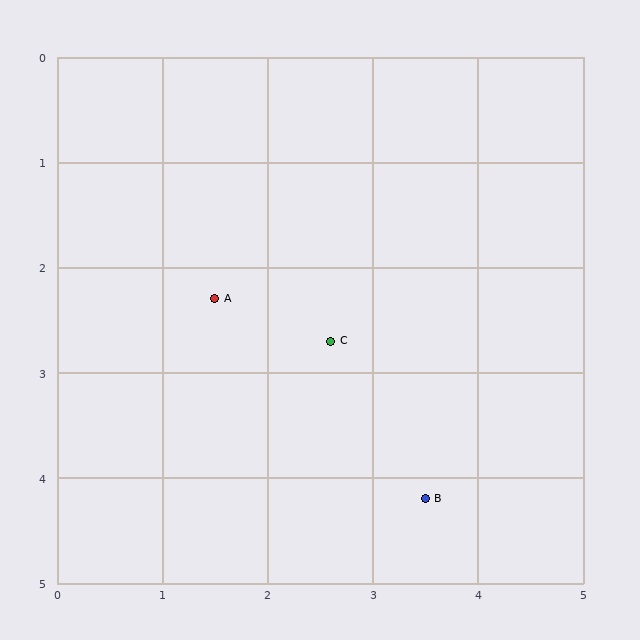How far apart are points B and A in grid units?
Points B and A are about 2.8 grid units apart.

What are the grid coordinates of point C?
Point C is at approximately (2.6, 2.7).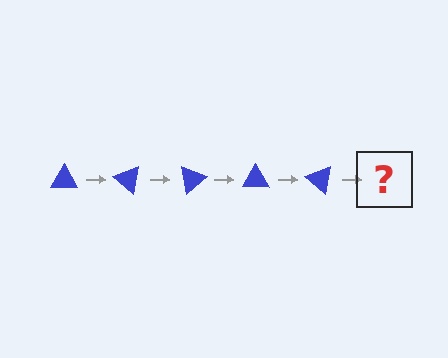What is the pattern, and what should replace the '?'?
The pattern is that the triangle rotates 40 degrees each step. The '?' should be a blue triangle rotated 200 degrees.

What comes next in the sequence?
The next element should be a blue triangle rotated 200 degrees.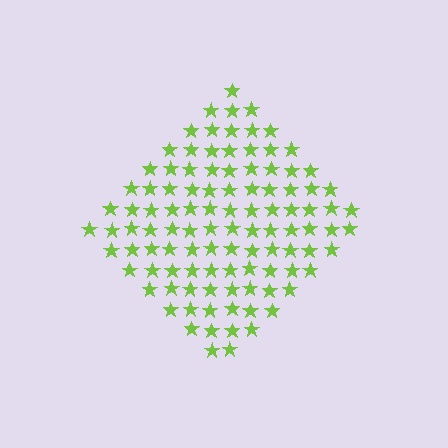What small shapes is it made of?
It is made of small stars.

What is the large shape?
The large shape is a diamond.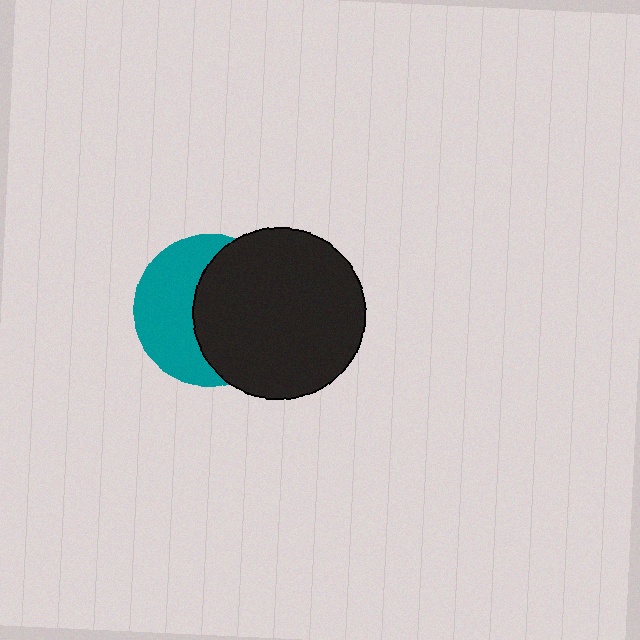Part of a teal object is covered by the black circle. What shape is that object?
It is a circle.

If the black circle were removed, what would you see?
You would see the complete teal circle.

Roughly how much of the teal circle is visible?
About half of it is visible (roughly 46%).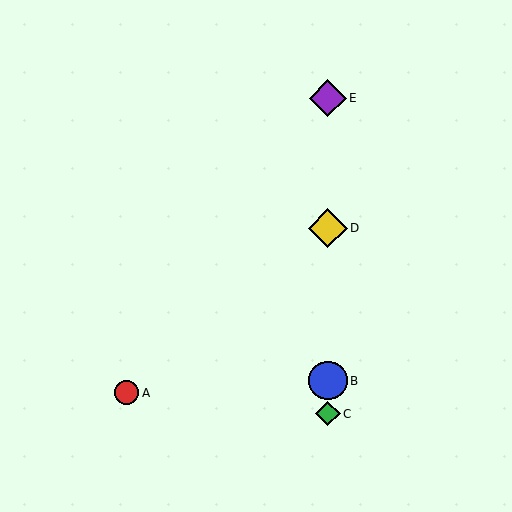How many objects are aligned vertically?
4 objects (B, C, D, E) are aligned vertically.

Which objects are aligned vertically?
Objects B, C, D, E are aligned vertically.